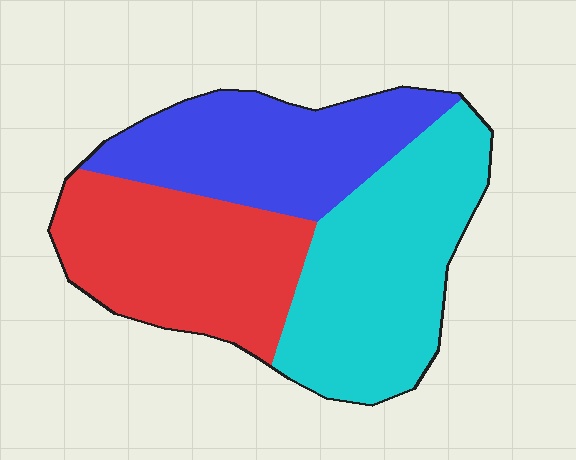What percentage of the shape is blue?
Blue takes up about one third (1/3) of the shape.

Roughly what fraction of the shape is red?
Red takes up between a sixth and a third of the shape.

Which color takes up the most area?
Cyan, at roughly 40%.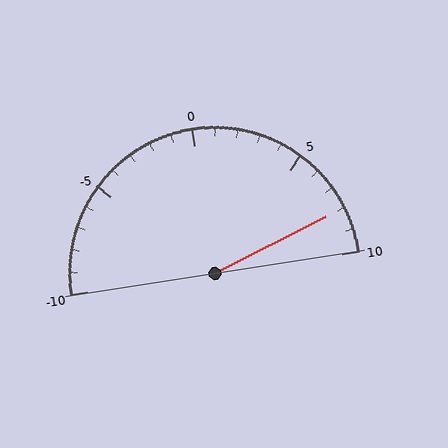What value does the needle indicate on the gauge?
The needle indicates approximately 8.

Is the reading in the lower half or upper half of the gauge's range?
The reading is in the upper half of the range (-10 to 10).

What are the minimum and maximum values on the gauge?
The gauge ranges from -10 to 10.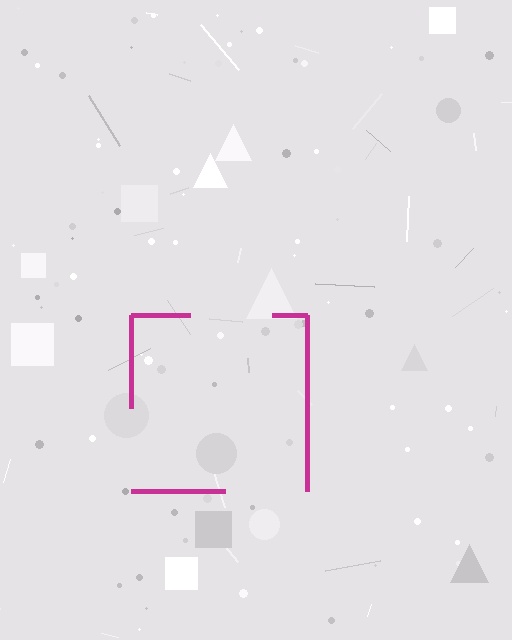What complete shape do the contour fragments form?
The contour fragments form a square.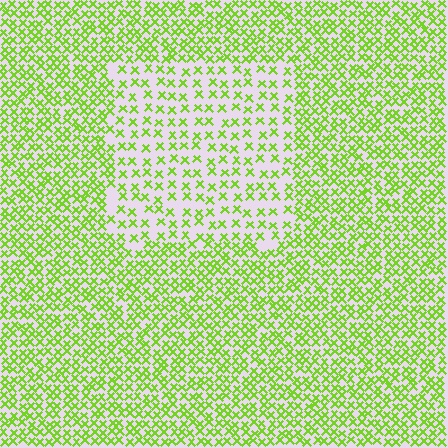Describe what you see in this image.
The image contains small lime elements arranged at two different densities. A rectangle-shaped region is visible where the elements are less densely packed than the surrounding area.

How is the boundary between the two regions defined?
The boundary is defined by a change in element density (approximately 2.1x ratio). All elements are the same color, size, and shape.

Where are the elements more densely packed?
The elements are more densely packed outside the rectangle boundary.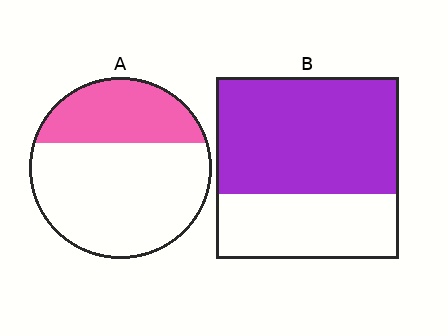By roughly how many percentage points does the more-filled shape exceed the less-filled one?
By roughly 30 percentage points (B over A).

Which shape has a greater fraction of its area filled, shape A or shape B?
Shape B.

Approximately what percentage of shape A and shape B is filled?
A is approximately 35% and B is approximately 65%.